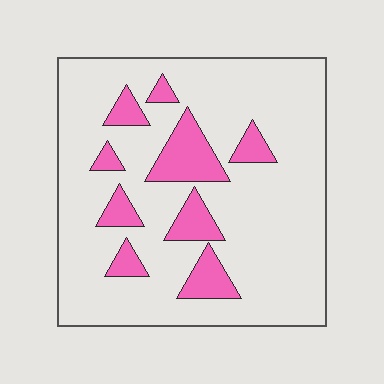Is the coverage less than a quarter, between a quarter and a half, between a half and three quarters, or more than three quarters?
Less than a quarter.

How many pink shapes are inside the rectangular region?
9.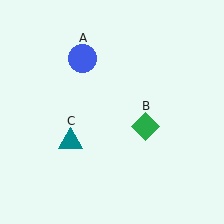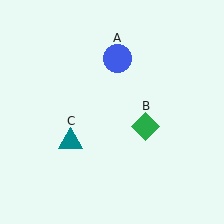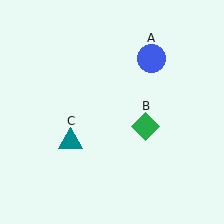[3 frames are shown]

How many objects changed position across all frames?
1 object changed position: blue circle (object A).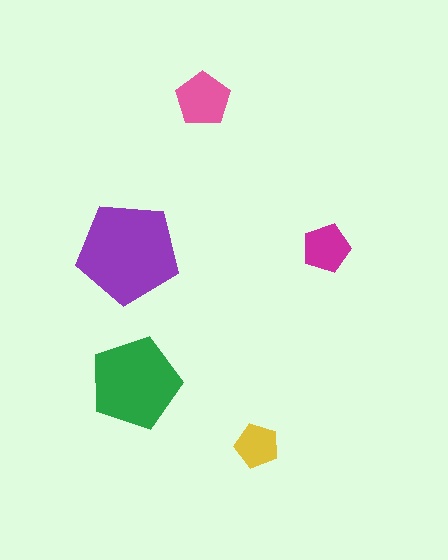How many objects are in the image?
There are 5 objects in the image.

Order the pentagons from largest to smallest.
the purple one, the green one, the pink one, the magenta one, the yellow one.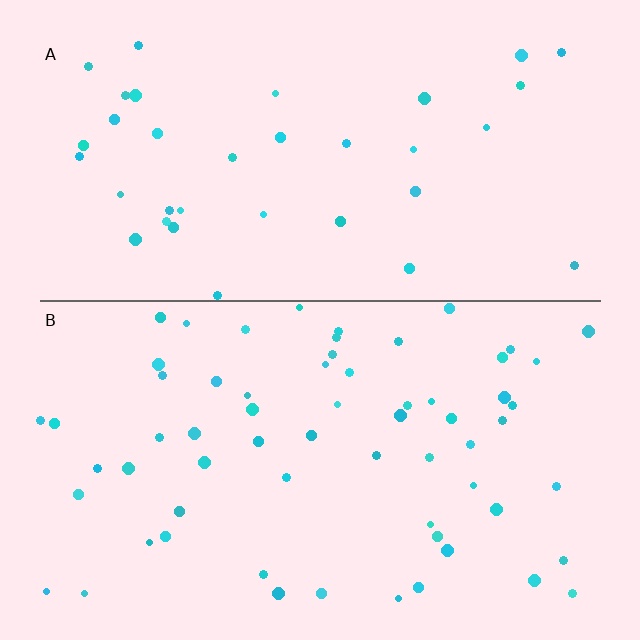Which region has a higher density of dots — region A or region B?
B (the bottom).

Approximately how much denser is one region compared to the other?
Approximately 1.8× — region B over region A.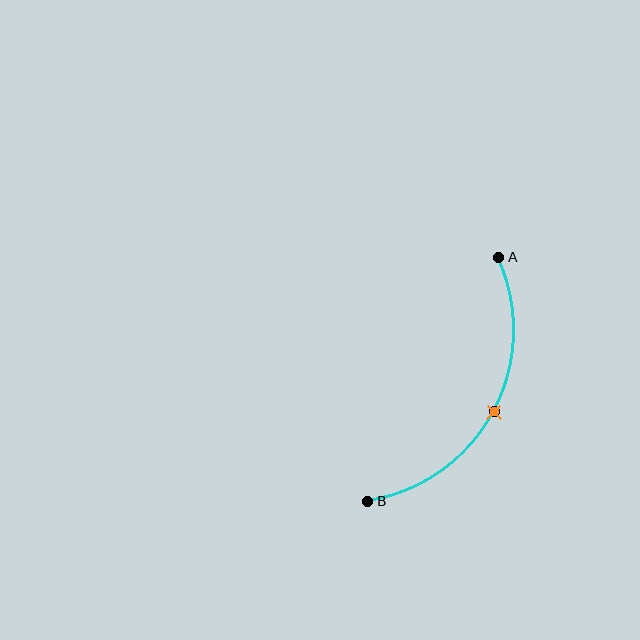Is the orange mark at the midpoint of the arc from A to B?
Yes. The orange mark lies on the arc at equal arc-length from both A and B — it is the arc midpoint.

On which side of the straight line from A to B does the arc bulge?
The arc bulges to the right of the straight line connecting A and B.